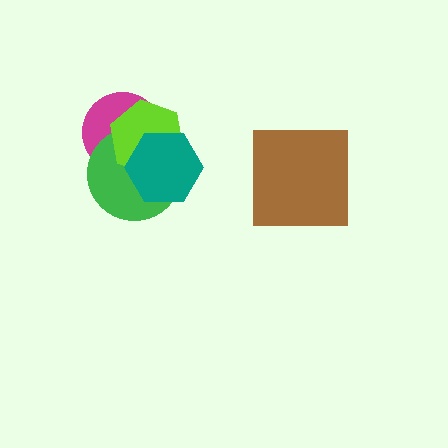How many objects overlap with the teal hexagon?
3 objects overlap with the teal hexagon.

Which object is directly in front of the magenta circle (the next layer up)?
The green circle is directly in front of the magenta circle.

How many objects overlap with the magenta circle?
3 objects overlap with the magenta circle.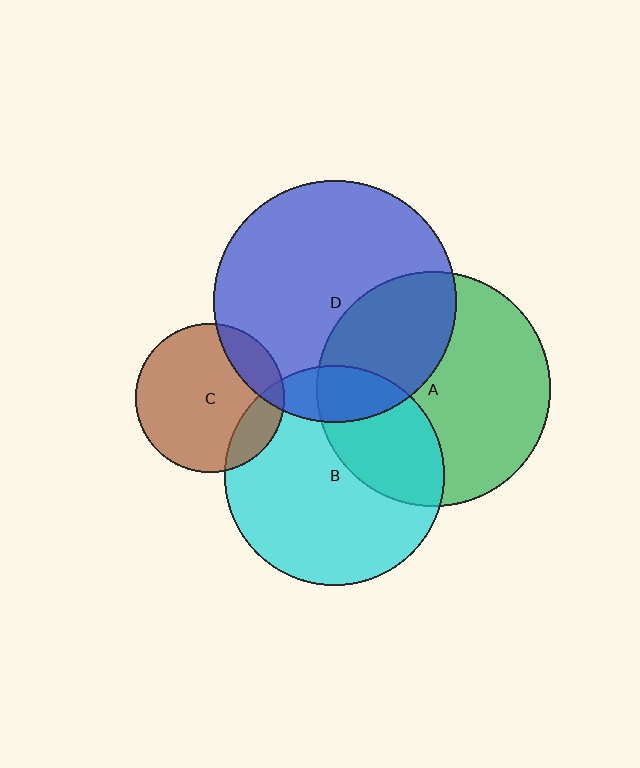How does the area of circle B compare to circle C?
Approximately 2.2 times.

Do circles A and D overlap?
Yes.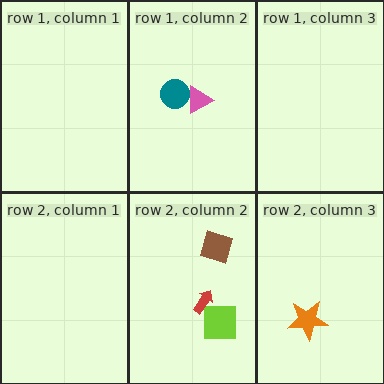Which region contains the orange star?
The row 2, column 3 region.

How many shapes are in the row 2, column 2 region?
3.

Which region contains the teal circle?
The row 1, column 2 region.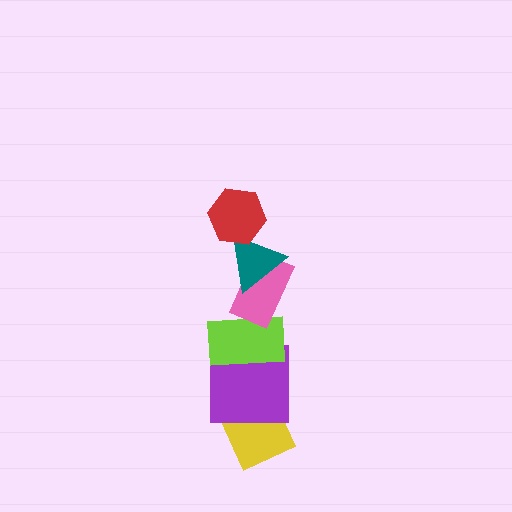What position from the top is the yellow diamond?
The yellow diamond is 6th from the top.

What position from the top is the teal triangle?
The teal triangle is 2nd from the top.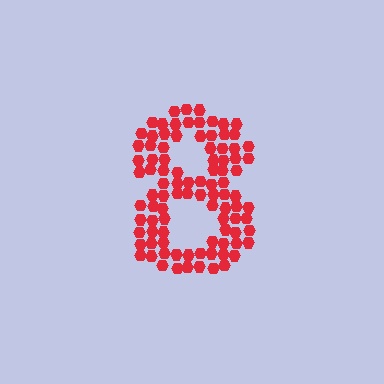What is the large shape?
The large shape is the digit 8.